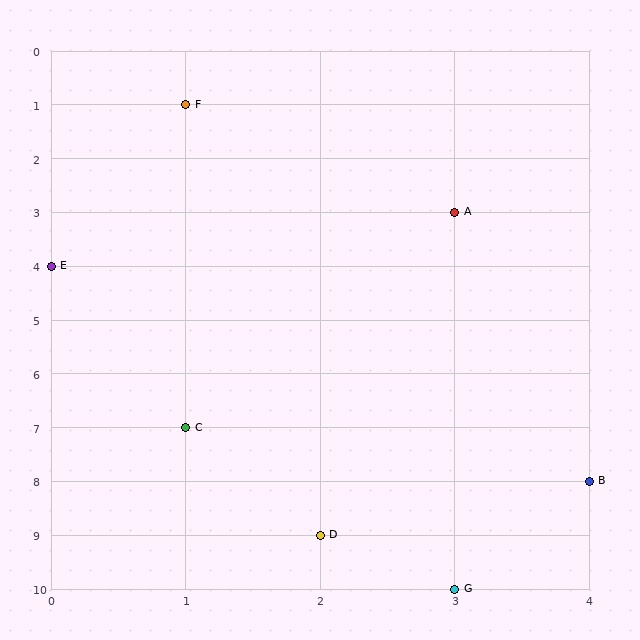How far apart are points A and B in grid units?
Points A and B are 1 column and 5 rows apart (about 5.1 grid units diagonally).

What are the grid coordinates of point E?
Point E is at grid coordinates (0, 4).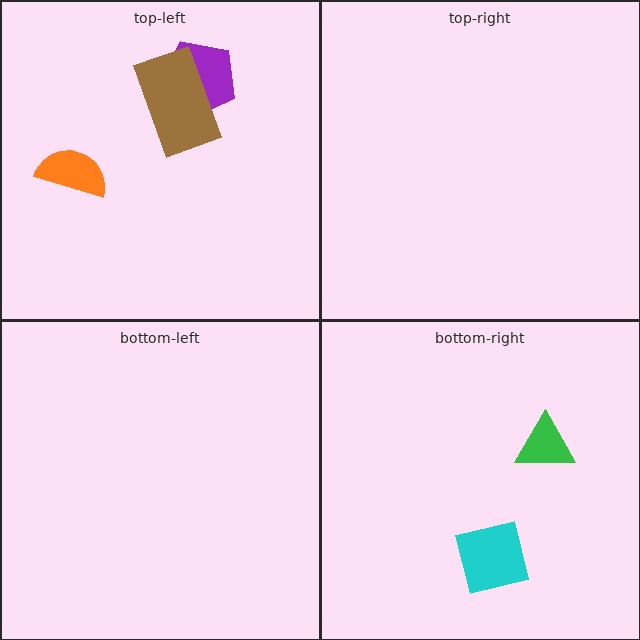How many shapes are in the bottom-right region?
2.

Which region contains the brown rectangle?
The top-left region.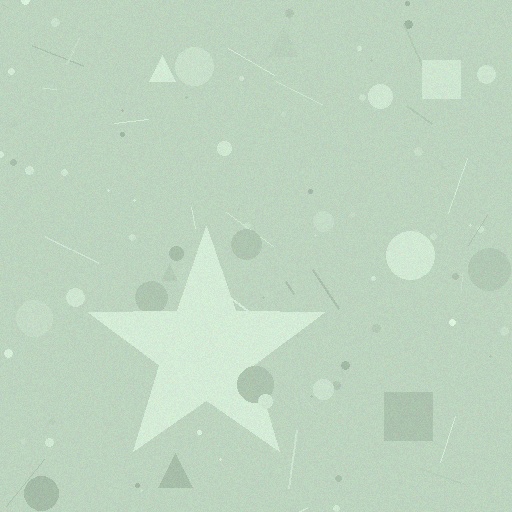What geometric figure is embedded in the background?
A star is embedded in the background.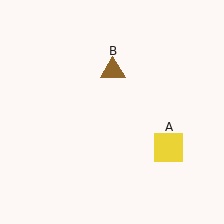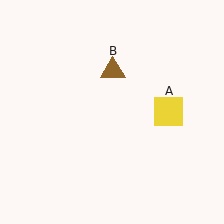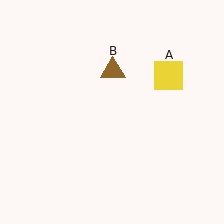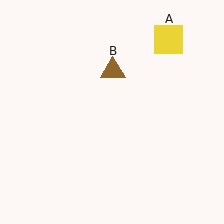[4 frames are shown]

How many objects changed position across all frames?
1 object changed position: yellow square (object A).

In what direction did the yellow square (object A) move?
The yellow square (object A) moved up.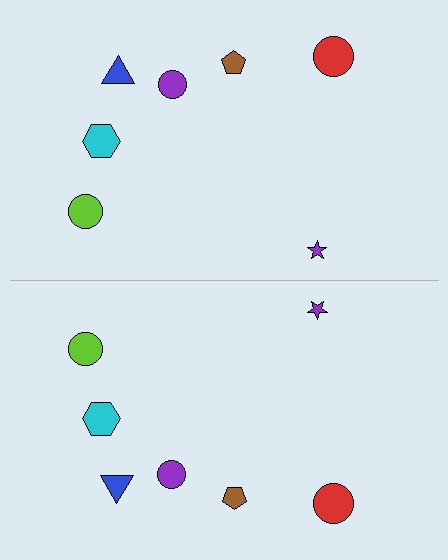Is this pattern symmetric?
Yes, this pattern has bilateral (reflection) symmetry.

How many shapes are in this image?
There are 14 shapes in this image.